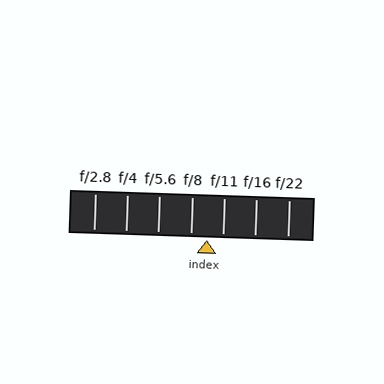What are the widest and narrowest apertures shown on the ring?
The widest aperture shown is f/2.8 and the narrowest is f/22.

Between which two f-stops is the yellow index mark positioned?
The index mark is between f/8 and f/11.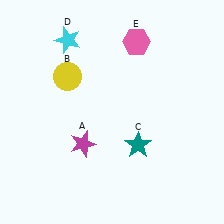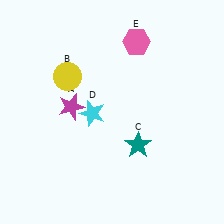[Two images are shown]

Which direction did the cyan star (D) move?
The cyan star (D) moved down.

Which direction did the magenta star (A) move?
The magenta star (A) moved up.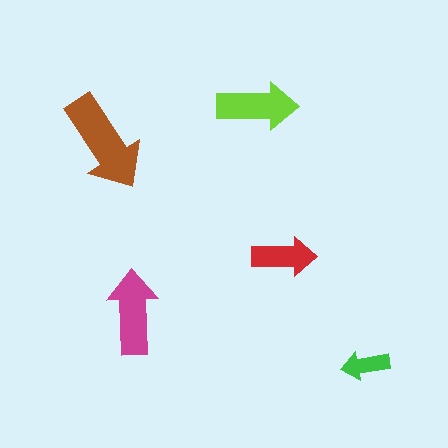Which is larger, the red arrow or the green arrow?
The red one.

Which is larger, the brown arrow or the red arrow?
The brown one.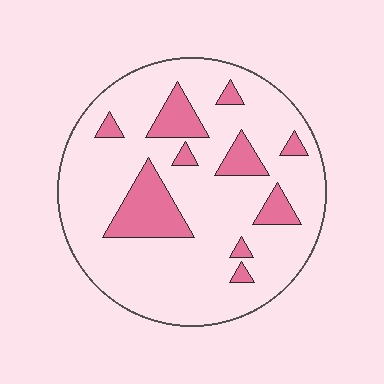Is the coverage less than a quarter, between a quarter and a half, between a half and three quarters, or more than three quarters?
Less than a quarter.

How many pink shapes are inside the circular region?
10.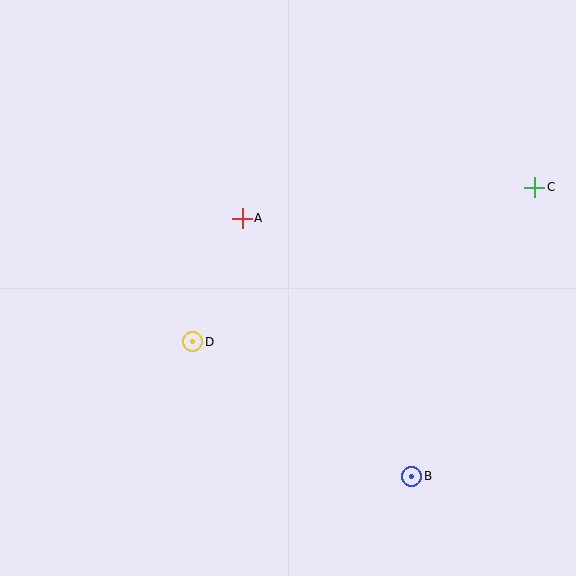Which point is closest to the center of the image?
Point A at (242, 218) is closest to the center.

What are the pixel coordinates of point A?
Point A is at (242, 218).